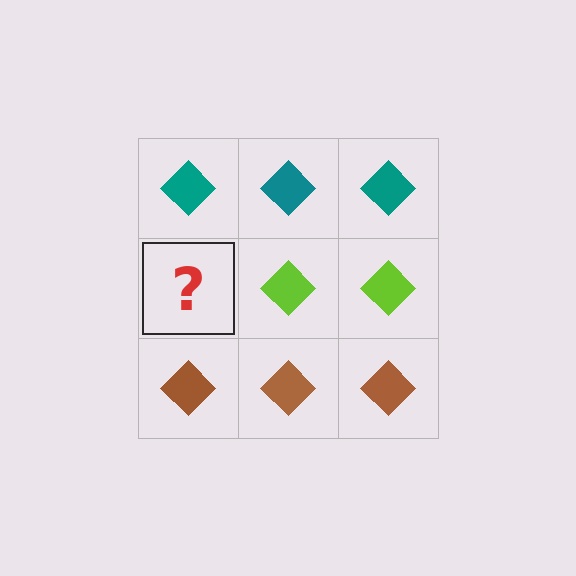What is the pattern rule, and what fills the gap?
The rule is that each row has a consistent color. The gap should be filled with a lime diamond.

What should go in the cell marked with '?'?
The missing cell should contain a lime diamond.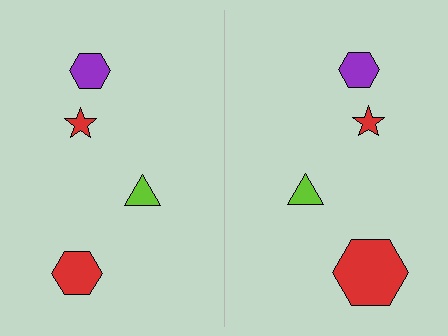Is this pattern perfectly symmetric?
No, the pattern is not perfectly symmetric. The red hexagon on the right side has a different size than its mirror counterpart.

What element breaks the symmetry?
The red hexagon on the right side has a different size than its mirror counterpart.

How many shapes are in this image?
There are 8 shapes in this image.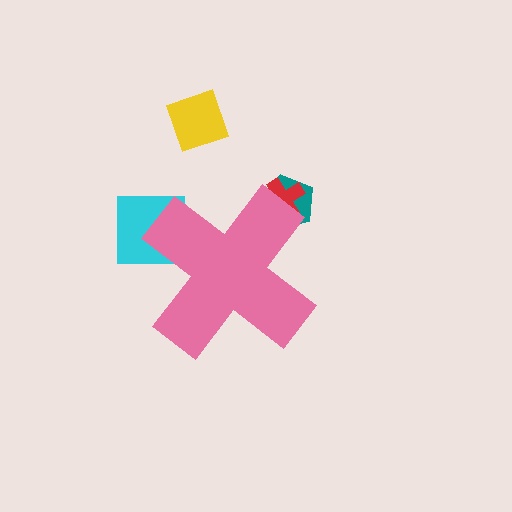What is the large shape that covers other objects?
A pink cross.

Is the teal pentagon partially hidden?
Yes, the teal pentagon is partially hidden behind the pink cross.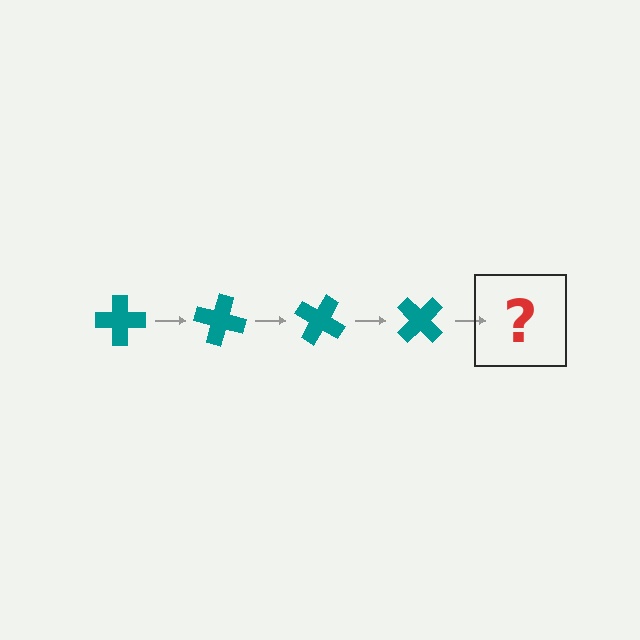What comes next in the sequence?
The next element should be a teal cross rotated 60 degrees.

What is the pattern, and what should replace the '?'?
The pattern is that the cross rotates 15 degrees each step. The '?' should be a teal cross rotated 60 degrees.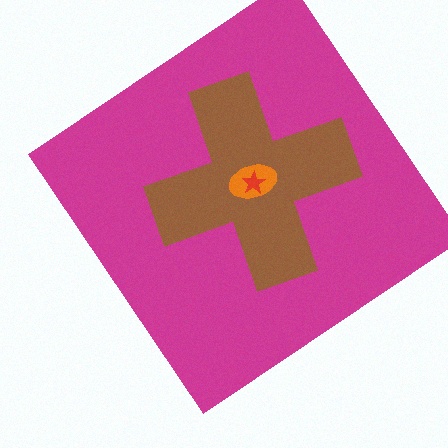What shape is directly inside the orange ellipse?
The red star.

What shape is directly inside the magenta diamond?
The brown cross.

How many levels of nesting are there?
4.